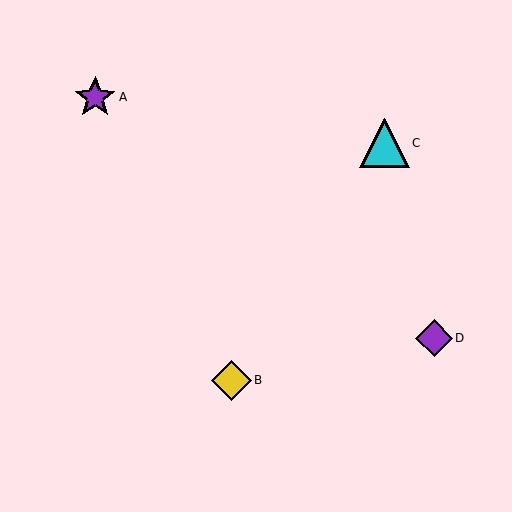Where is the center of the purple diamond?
The center of the purple diamond is at (434, 338).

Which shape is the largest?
The cyan triangle (labeled C) is the largest.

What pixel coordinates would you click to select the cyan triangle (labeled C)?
Click at (384, 143) to select the cyan triangle C.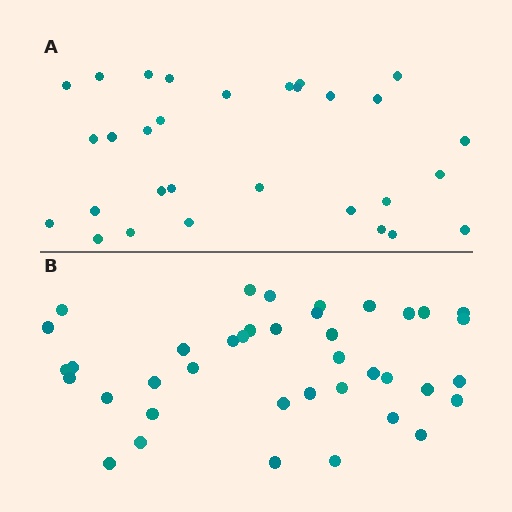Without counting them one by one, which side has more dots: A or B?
Region B (the bottom region) has more dots.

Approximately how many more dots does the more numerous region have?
Region B has roughly 8 or so more dots than region A.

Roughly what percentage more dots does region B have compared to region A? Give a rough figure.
About 30% more.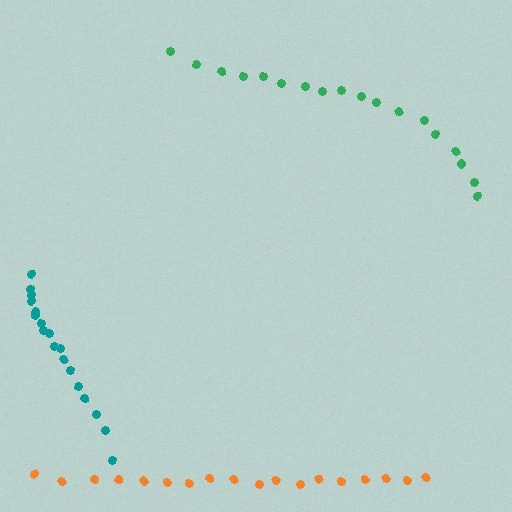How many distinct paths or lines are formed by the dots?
There are 3 distinct paths.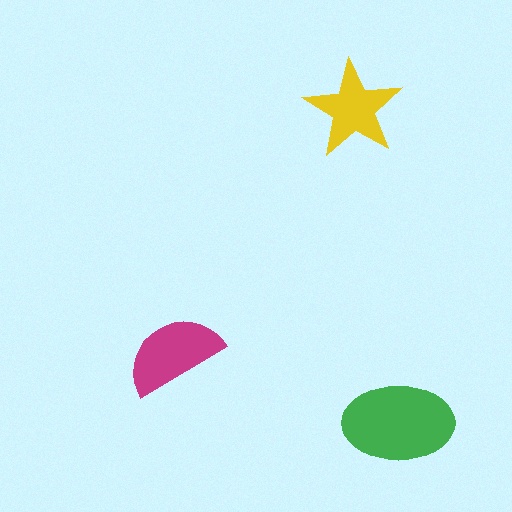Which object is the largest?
The green ellipse.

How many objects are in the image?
There are 3 objects in the image.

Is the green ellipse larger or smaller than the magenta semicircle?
Larger.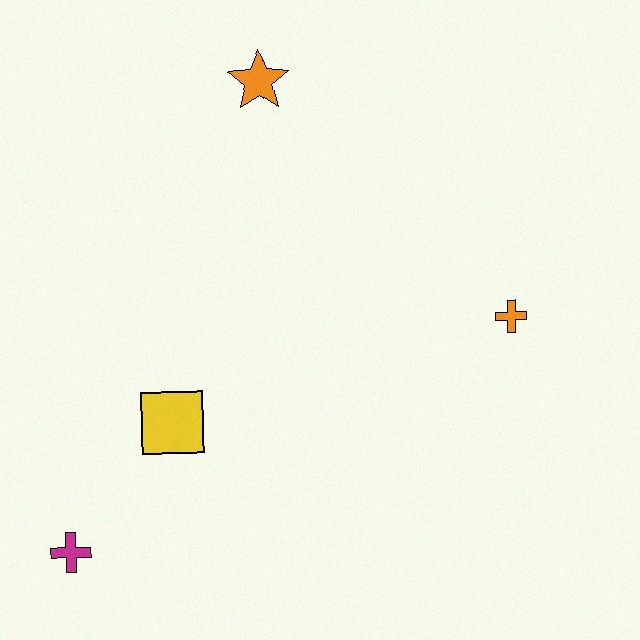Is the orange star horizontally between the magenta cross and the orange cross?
Yes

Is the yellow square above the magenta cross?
Yes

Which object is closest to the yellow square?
The magenta cross is closest to the yellow square.